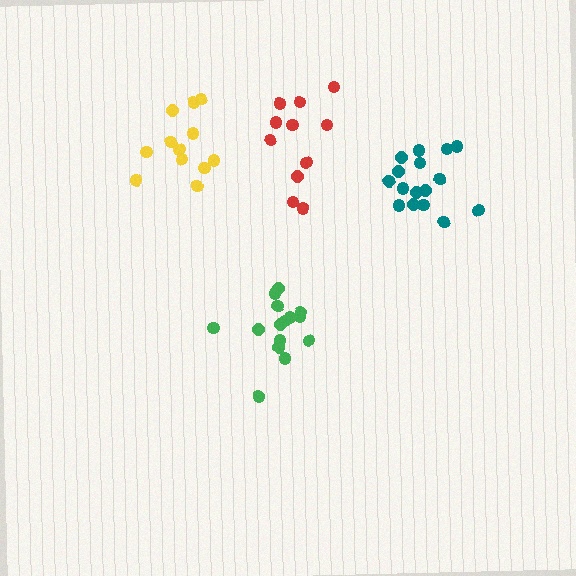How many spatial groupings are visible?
There are 4 spatial groupings.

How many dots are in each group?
Group 1: 16 dots, Group 2: 11 dots, Group 3: 12 dots, Group 4: 15 dots (54 total).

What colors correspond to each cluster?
The clusters are colored: teal, red, yellow, green.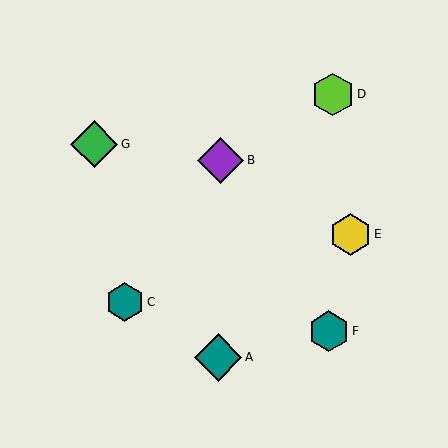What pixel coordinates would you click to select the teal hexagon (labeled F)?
Click at (329, 331) to select the teal hexagon F.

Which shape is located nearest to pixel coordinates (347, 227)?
The yellow hexagon (labeled E) at (351, 234) is nearest to that location.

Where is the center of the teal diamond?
The center of the teal diamond is at (218, 357).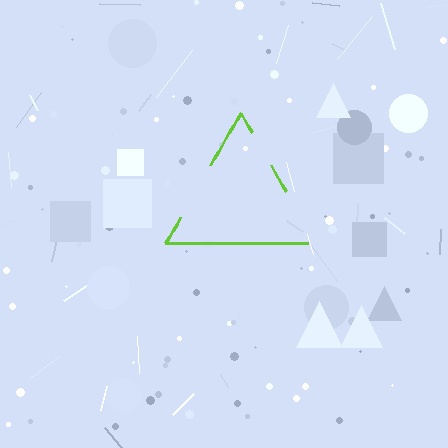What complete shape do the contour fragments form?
The contour fragments form a triangle.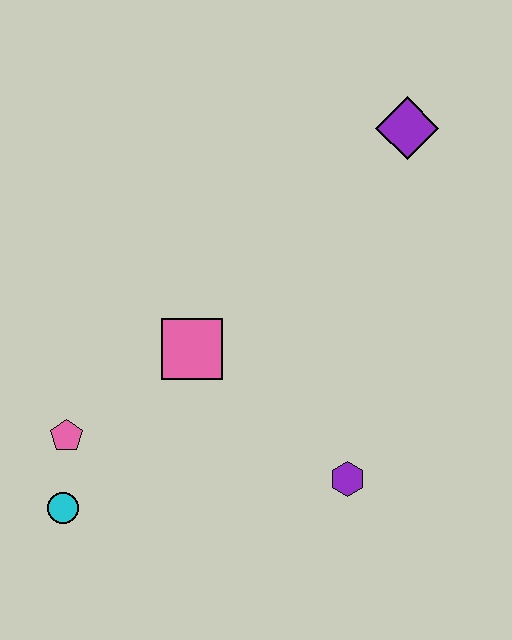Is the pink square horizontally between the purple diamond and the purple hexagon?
No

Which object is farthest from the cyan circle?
The purple diamond is farthest from the cyan circle.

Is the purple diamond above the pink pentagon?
Yes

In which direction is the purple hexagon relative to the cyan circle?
The purple hexagon is to the right of the cyan circle.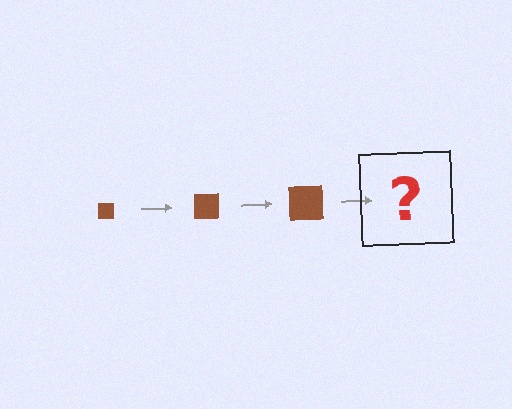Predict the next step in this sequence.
The next step is a brown square, larger than the previous one.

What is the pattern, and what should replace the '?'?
The pattern is that the square gets progressively larger each step. The '?' should be a brown square, larger than the previous one.